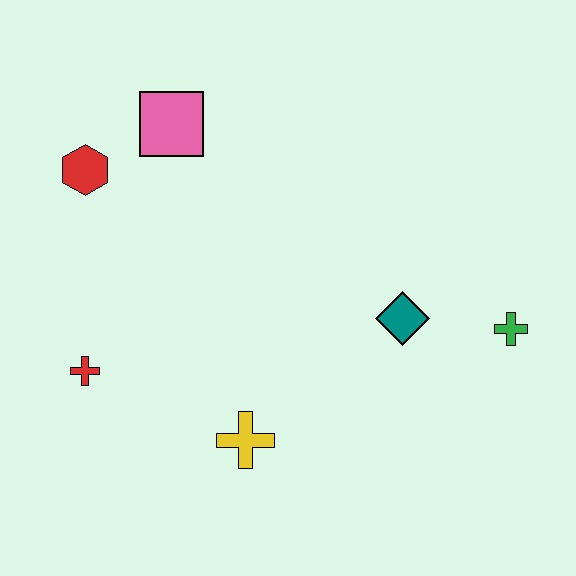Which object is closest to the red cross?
The yellow cross is closest to the red cross.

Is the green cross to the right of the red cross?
Yes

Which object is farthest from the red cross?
The green cross is farthest from the red cross.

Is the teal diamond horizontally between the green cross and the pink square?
Yes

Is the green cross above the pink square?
No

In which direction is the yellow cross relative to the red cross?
The yellow cross is to the right of the red cross.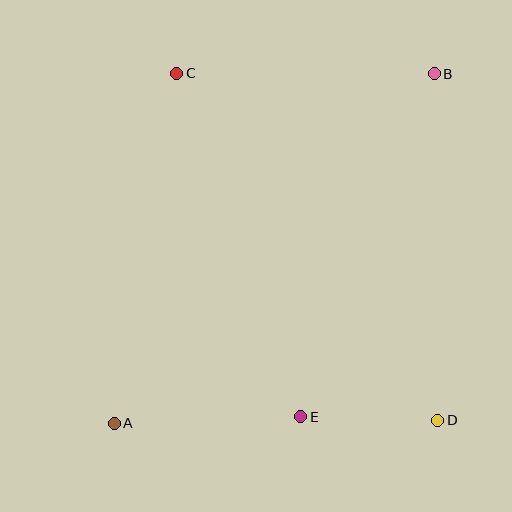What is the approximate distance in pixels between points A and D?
The distance between A and D is approximately 324 pixels.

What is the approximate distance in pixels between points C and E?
The distance between C and E is approximately 365 pixels.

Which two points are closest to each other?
Points D and E are closest to each other.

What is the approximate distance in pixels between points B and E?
The distance between B and E is approximately 368 pixels.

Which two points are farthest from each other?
Points A and B are farthest from each other.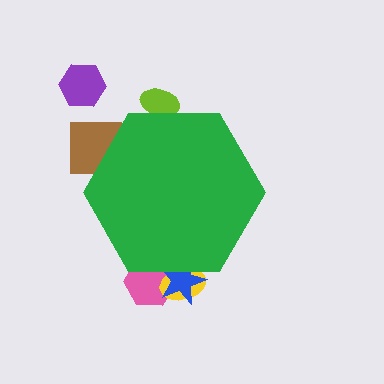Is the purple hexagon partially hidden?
No, the purple hexagon is fully visible.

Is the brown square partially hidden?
Yes, the brown square is partially hidden behind the green hexagon.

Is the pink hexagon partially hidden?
Yes, the pink hexagon is partially hidden behind the green hexagon.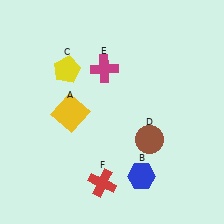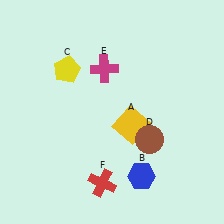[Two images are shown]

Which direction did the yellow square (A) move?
The yellow square (A) moved right.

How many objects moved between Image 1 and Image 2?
1 object moved between the two images.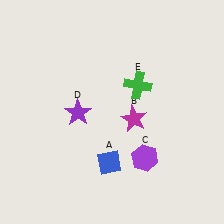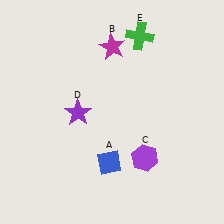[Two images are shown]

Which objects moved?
The objects that moved are: the magenta star (B), the green cross (E).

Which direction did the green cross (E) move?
The green cross (E) moved up.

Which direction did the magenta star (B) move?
The magenta star (B) moved up.